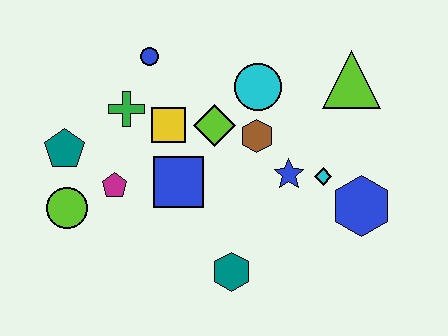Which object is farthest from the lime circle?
The lime triangle is farthest from the lime circle.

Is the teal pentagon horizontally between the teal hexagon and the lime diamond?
No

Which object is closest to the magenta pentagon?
The lime circle is closest to the magenta pentagon.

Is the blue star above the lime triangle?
No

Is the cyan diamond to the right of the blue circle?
Yes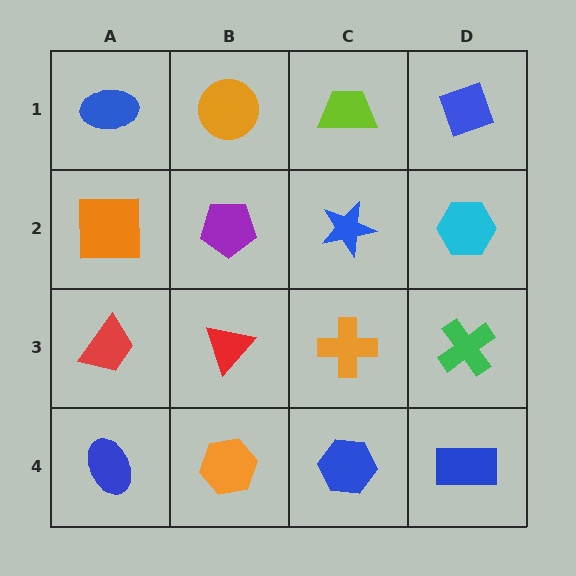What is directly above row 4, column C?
An orange cross.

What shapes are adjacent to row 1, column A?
An orange square (row 2, column A), an orange circle (row 1, column B).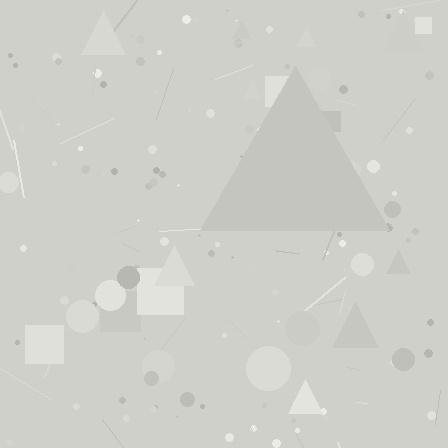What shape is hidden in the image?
A triangle is hidden in the image.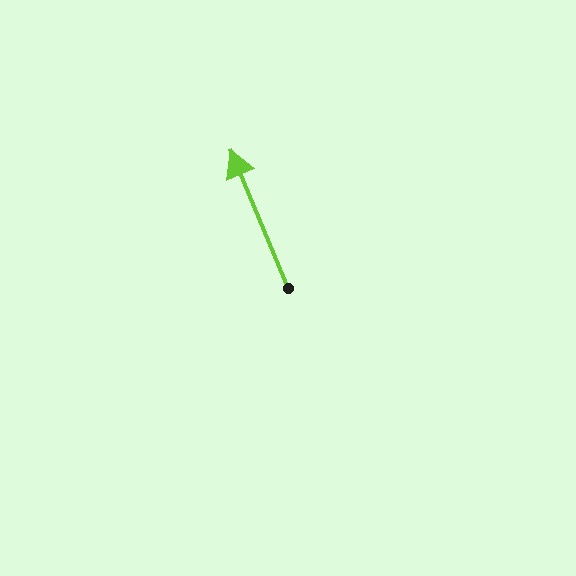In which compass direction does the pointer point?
Northwest.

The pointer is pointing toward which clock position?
Roughly 11 o'clock.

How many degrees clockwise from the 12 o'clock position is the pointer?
Approximately 337 degrees.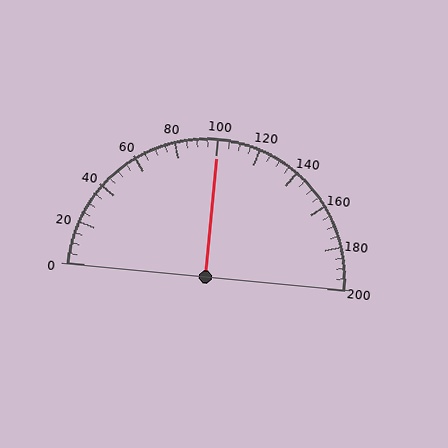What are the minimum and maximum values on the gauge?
The gauge ranges from 0 to 200.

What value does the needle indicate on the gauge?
The needle indicates approximately 100.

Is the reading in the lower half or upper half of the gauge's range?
The reading is in the upper half of the range (0 to 200).